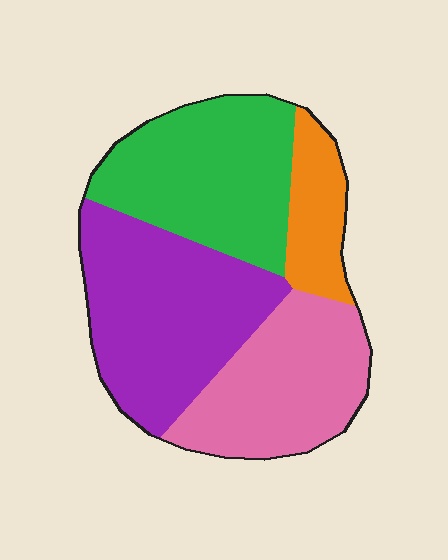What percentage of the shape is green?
Green takes up between a quarter and a half of the shape.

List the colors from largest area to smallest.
From largest to smallest: purple, green, pink, orange.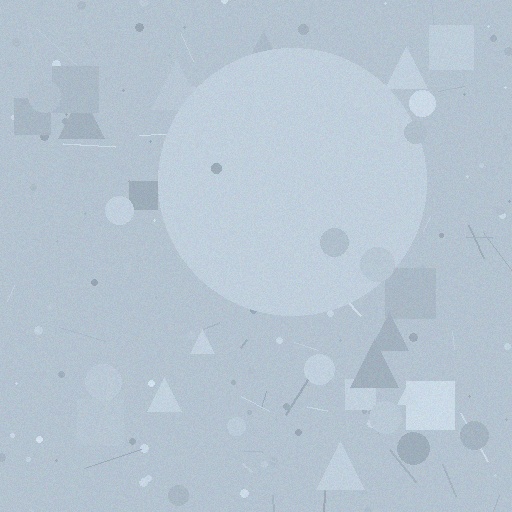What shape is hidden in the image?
A circle is hidden in the image.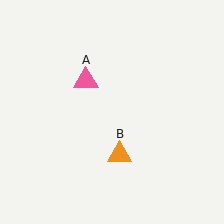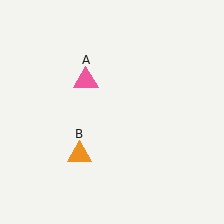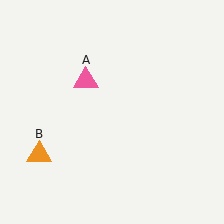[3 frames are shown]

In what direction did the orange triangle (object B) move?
The orange triangle (object B) moved left.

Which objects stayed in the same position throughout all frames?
Pink triangle (object A) remained stationary.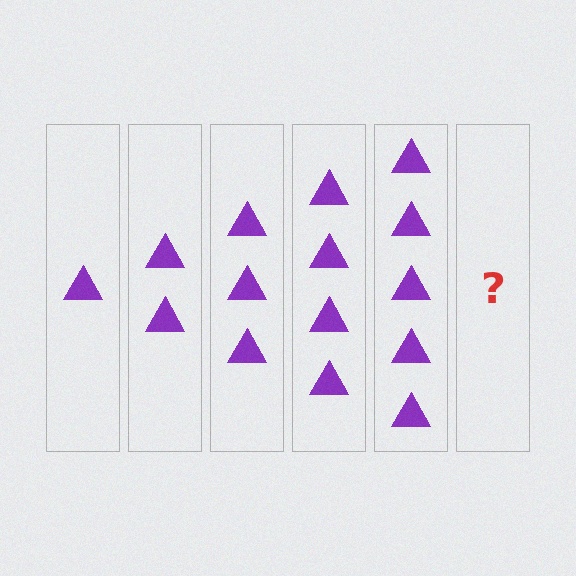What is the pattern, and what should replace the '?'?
The pattern is that each step adds one more triangle. The '?' should be 6 triangles.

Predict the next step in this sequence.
The next step is 6 triangles.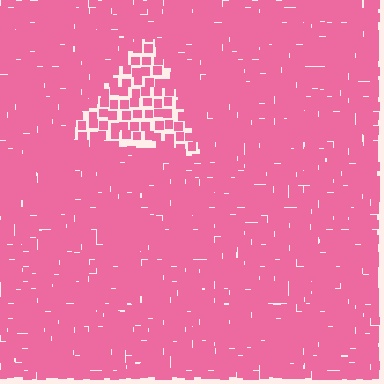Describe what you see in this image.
The image contains small pink elements arranged at two different densities. A triangle-shaped region is visible where the elements are less densely packed than the surrounding area.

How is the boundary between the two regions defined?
The boundary is defined by a change in element density (approximately 2.2x ratio). All elements are the same color, size, and shape.